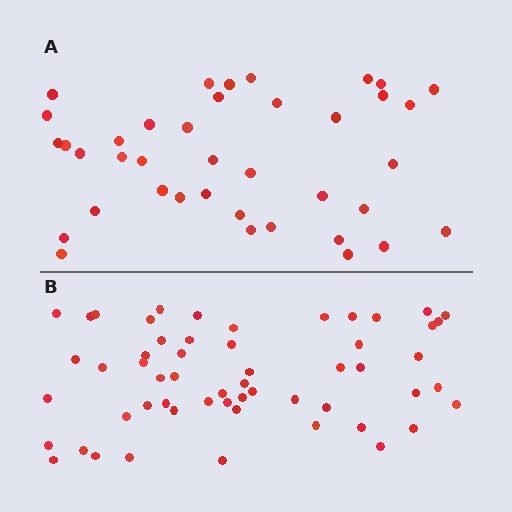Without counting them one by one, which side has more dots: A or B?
Region B (the bottom region) has more dots.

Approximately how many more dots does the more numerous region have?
Region B has approximately 15 more dots than region A.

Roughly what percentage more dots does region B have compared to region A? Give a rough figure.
About 45% more.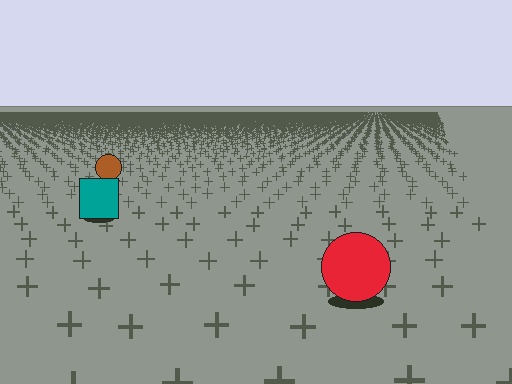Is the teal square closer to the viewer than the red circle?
No. The red circle is closer — you can tell from the texture gradient: the ground texture is coarser near it.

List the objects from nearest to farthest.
From nearest to farthest: the red circle, the teal square, the brown circle.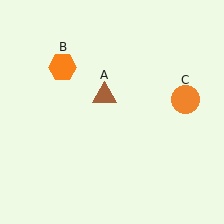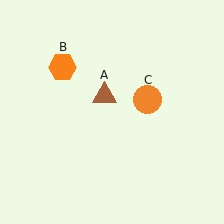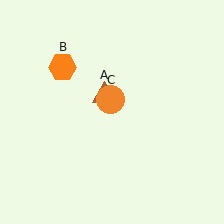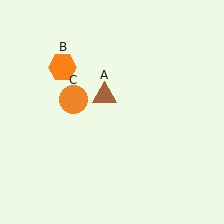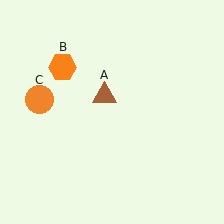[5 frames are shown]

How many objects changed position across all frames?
1 object changed position: orange circle (object C).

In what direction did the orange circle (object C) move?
The orange circle (object C) moved left.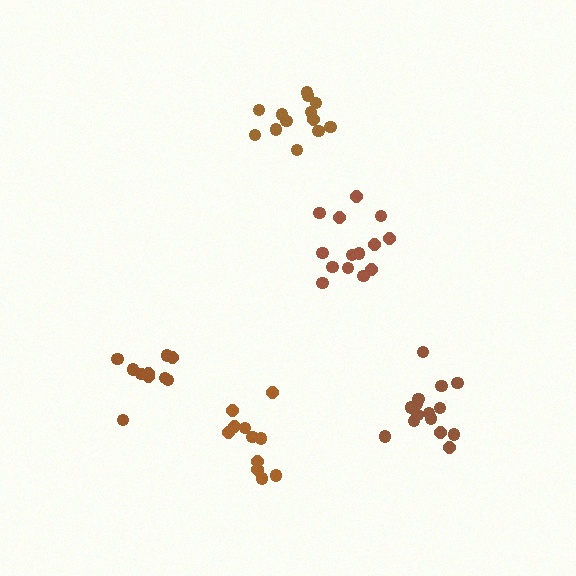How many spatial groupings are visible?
There are 5 spatial groupings.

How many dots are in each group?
Group 1: 15 dots, Group 2: 11 dots, Group 3: 13 dots, Group 4: 14 dots, Group 5: 10 dots (63 total).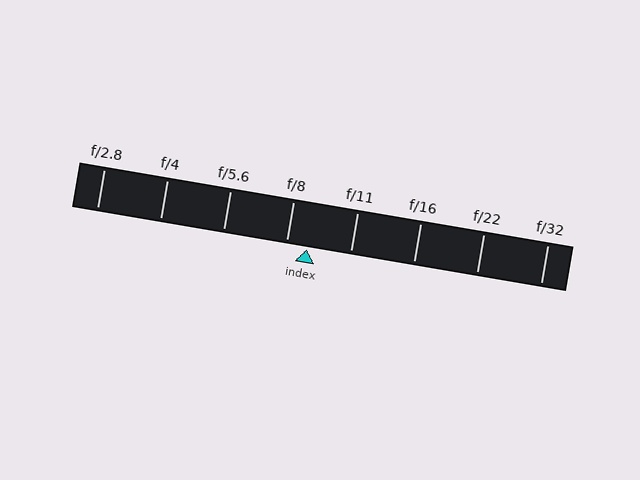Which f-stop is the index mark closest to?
The index mark is closest to f/8.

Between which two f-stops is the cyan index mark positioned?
The index mark is between f/8 and f/11.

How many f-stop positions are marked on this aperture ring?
There are 8 f-stop positions marked.